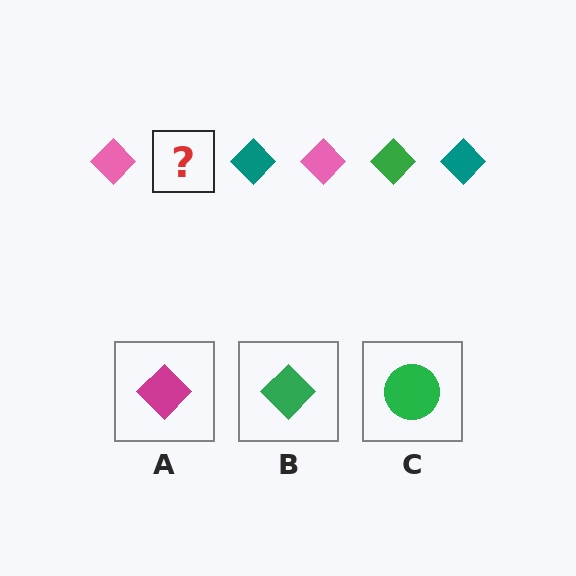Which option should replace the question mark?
Option B.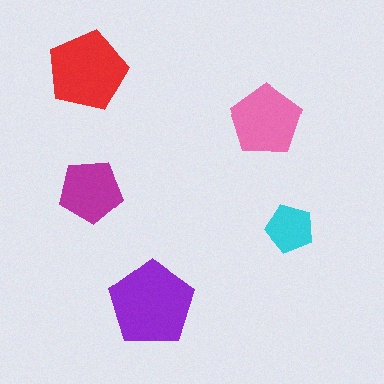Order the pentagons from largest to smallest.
the purple one, the red one, the pink one, the magenta one, the cyan one.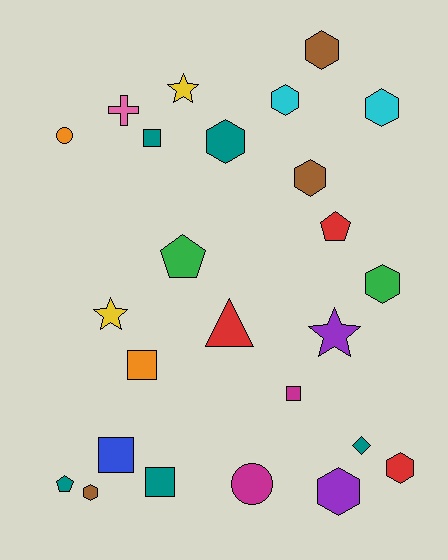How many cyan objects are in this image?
There are 2 cyan objects.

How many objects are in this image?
There are 25 objects.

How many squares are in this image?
There are 5 squares.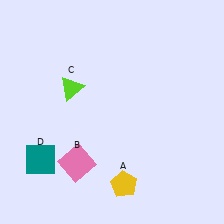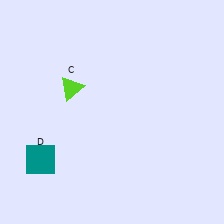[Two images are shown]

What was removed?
The pink square (B), the yellow pentagon (A) were removed in Image 2.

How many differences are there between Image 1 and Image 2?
There are 2 differences between the two images.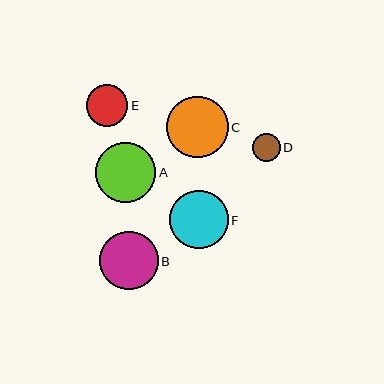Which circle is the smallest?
Circle D is the smallest with a size of approximately 28 pixels.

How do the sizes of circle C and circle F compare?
Circle C and circle F are approximately the same size.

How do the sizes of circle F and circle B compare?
Circle F and circle B are approximately the same size.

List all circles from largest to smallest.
From largest to smallest: C, A, F, B, E, D.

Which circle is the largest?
Circle C is the largest with a size of approximately 62 pixels.